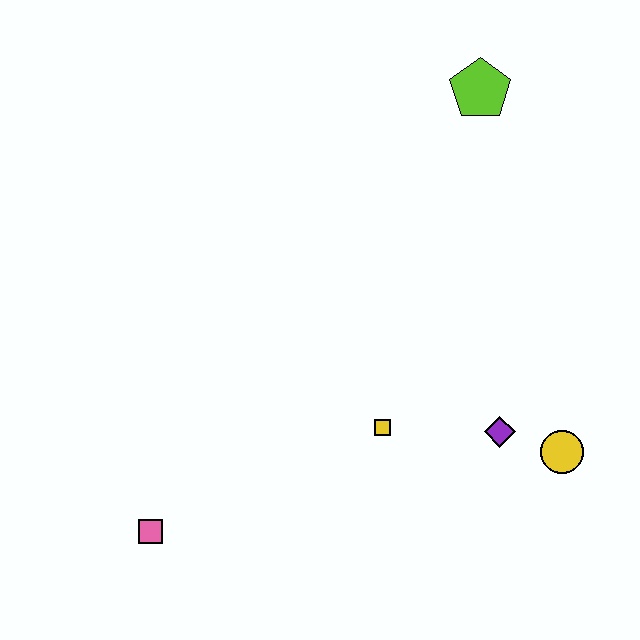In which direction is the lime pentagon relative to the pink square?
The lime pentagon is above the pink square.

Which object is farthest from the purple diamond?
The pink square is farthest from the purple diamond.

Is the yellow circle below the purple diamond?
Yes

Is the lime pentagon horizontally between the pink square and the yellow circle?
Yes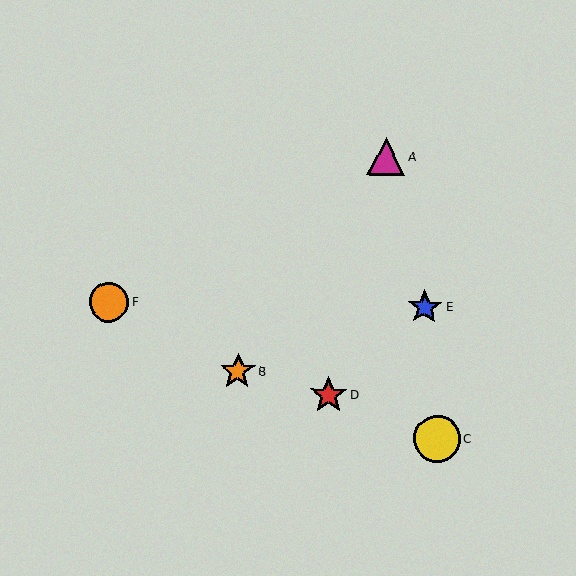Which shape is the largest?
The yellow circle (labeled C) is the largest.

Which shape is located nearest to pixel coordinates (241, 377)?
The orange star (labeled B) at (238, 372) is nearest to that location.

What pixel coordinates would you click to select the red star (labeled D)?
Click at (329, 395) to select the red star D.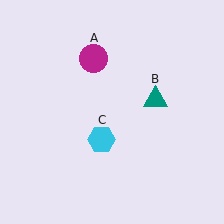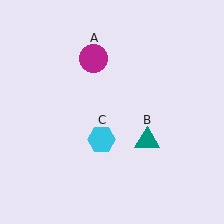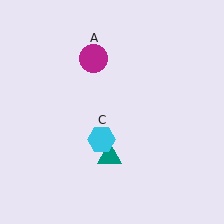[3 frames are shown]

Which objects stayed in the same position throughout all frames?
Magenta circle (object A) and cyan hexagon (object C) remained stationary.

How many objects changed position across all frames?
1 object changed position: teal triangle (object B).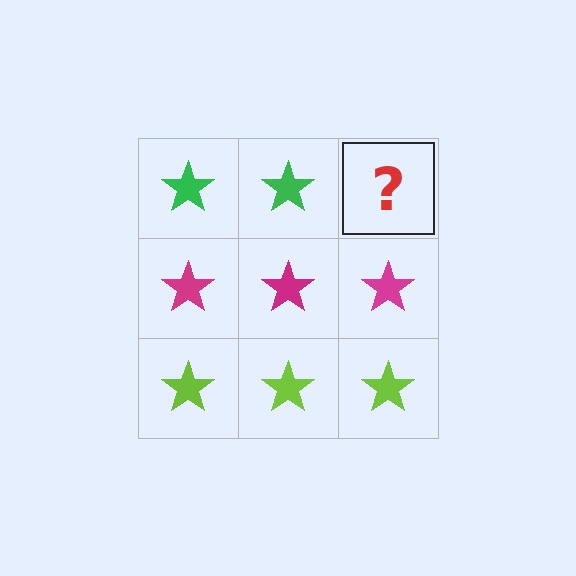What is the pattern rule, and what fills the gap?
The rule is that each row has a consistent color. The gap should be filled with a green star.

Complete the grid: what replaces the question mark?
The question mark should be replaced with a green star.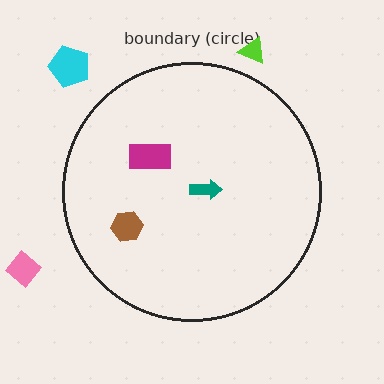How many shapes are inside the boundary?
3 inside, 3 outside.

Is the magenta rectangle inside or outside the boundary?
Inside.